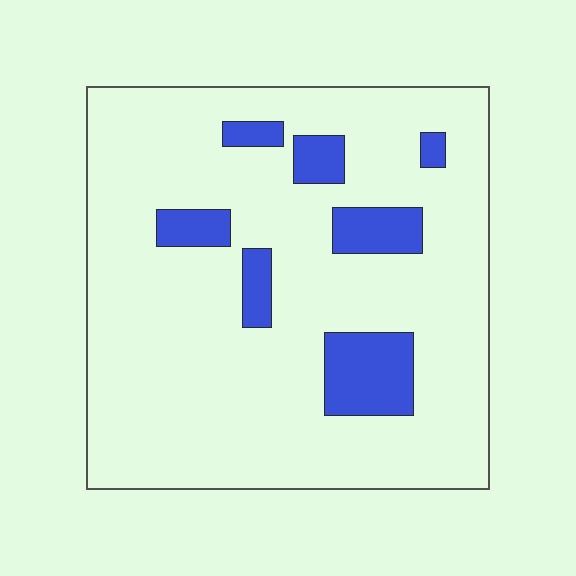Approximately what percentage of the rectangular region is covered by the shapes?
Approximately 15%.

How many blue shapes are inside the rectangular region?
7.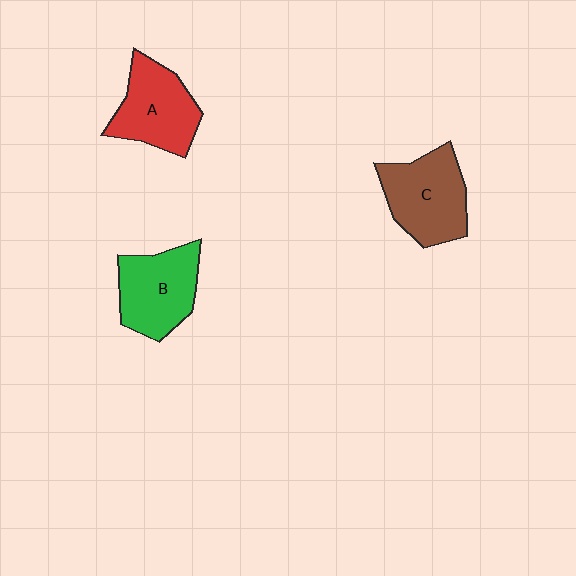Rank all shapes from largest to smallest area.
From largest to smallest: C (brown), B (green), A (red).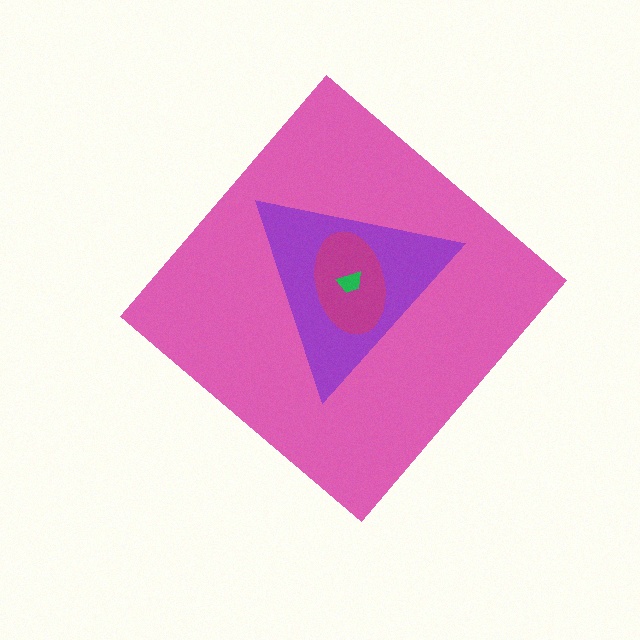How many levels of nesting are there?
4.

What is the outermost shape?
The pink diamond.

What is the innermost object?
The green trapezoid.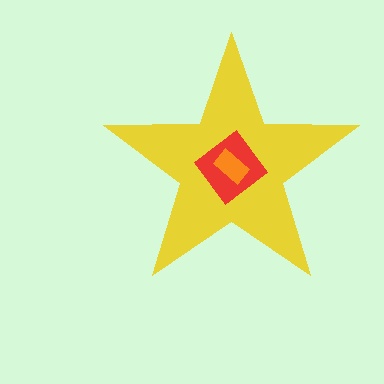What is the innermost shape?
The orange rectangle.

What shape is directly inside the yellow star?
The red diamond.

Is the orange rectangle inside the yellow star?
Yes.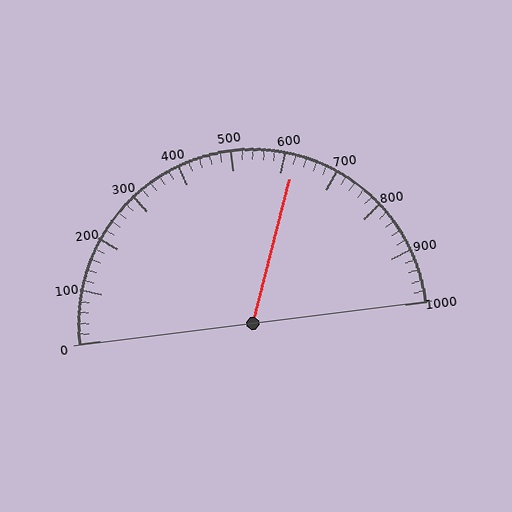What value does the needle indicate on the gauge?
The needle indicates approximately 620.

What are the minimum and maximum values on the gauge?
The gauge ranges from 0 to 1000.